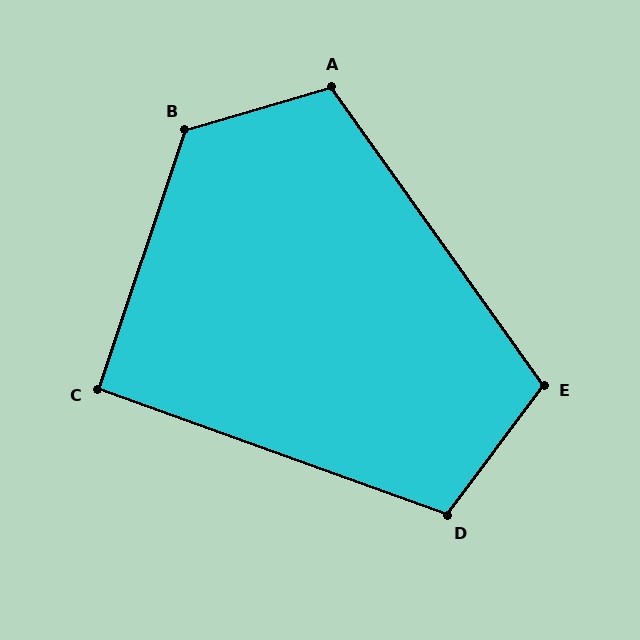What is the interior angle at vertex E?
Approximately 108 degrees (obtuse).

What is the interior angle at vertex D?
Approximately 107 degrees (obtuse).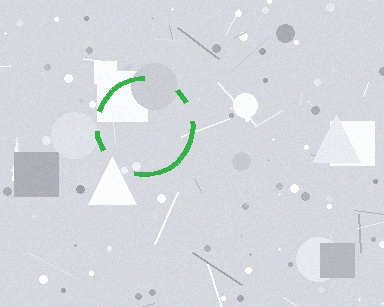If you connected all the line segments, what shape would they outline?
They would outline a circle.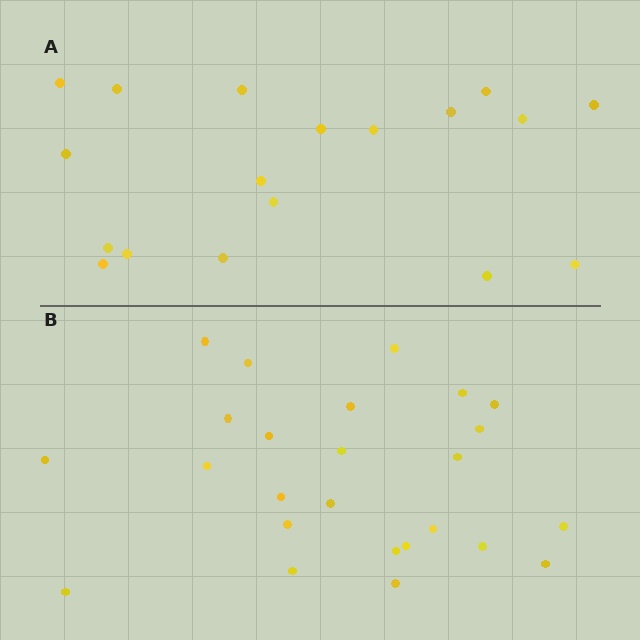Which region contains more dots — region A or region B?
Region B (the bottom region) has more dots.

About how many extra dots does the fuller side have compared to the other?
Region B has roughly 8 or so more dots than region A.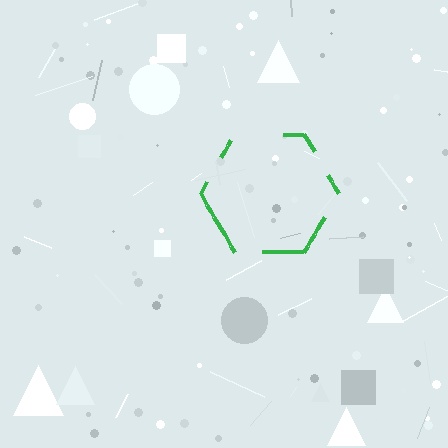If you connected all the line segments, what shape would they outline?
They would outline a hexagon.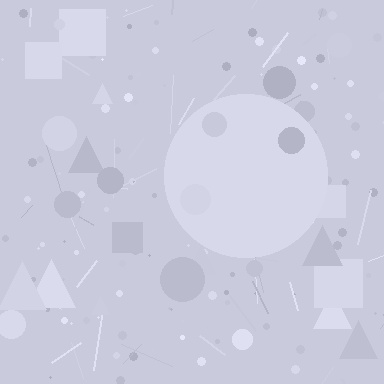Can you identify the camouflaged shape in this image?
The camouflaged shape is a circle.